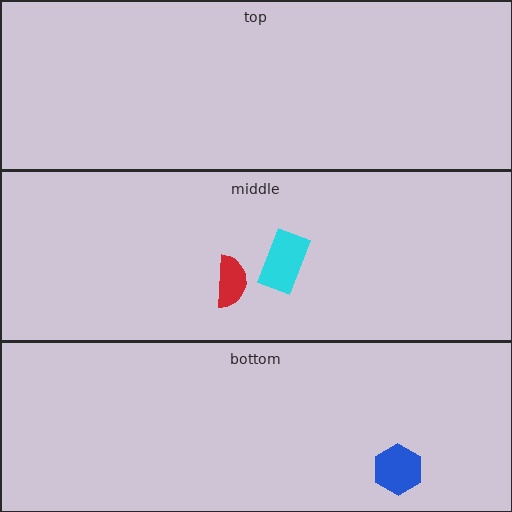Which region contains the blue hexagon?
The bottom region.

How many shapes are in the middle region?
2.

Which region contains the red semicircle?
The middle region.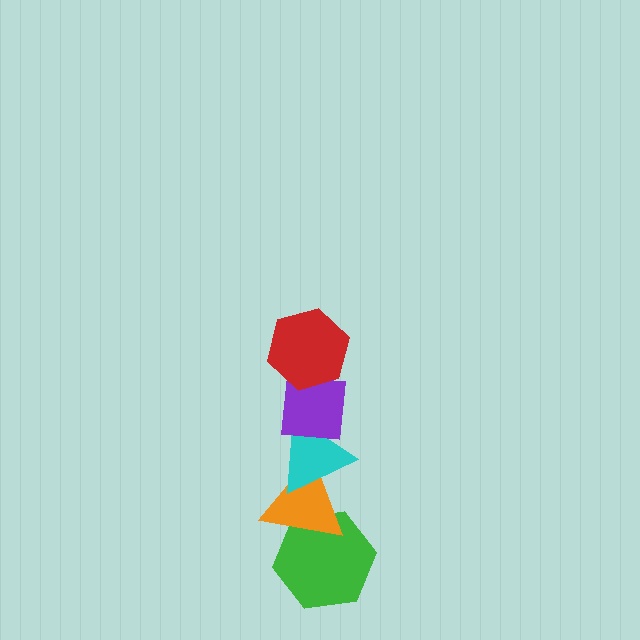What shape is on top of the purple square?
The red hexagon is on top of the purple square.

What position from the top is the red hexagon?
The red hexagon is 1st from the top.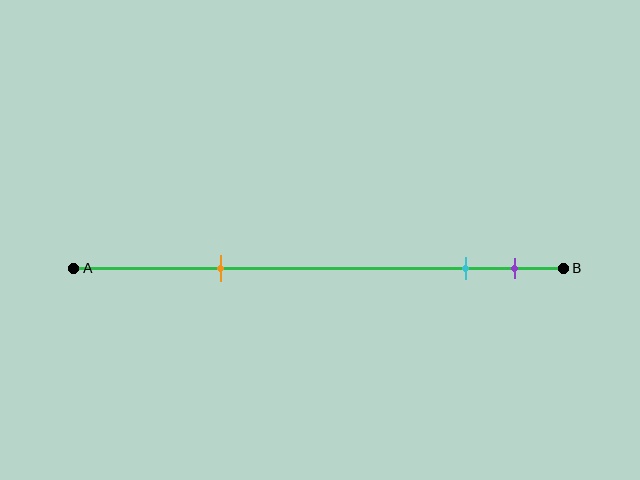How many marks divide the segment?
There are 3 marks dividing the segment.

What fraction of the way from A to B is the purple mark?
The purple mark is approximately 90% (0.9) of the way from A to B.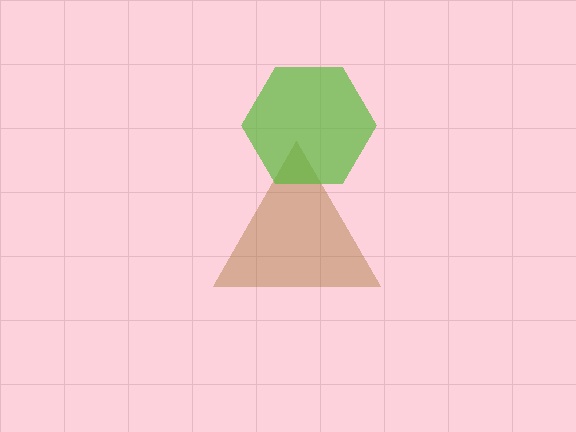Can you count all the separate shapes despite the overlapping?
Yes, there are 2 separate shapes.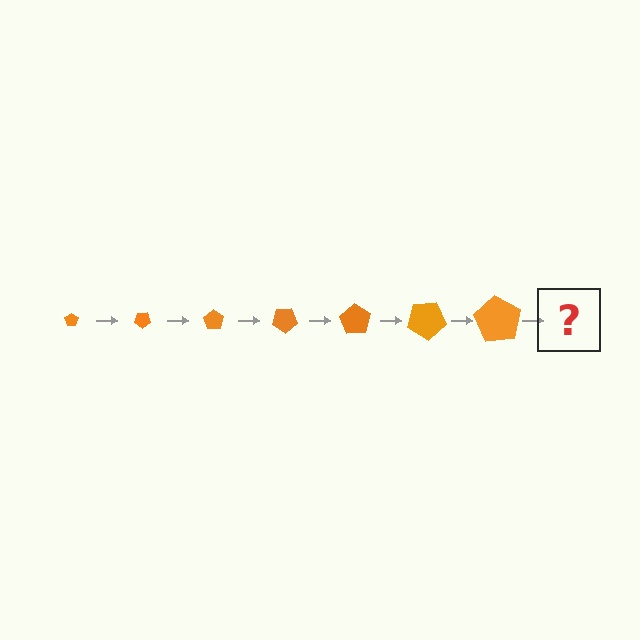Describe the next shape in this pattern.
It should be a pentagon, larger than the previous one and rotated 245 degrees from the start.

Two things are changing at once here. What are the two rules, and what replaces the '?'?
The two rules are that the pentagon grows larger each step and it rotates 35 degrees each step. The '?' should be a pentagon, larger than the previous one and rotated 245 degrees from the start.